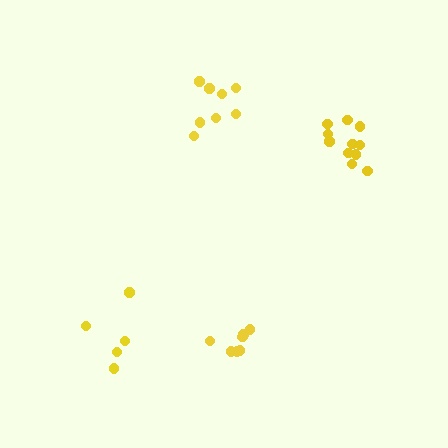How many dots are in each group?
Group 1: 11 dots, Group 2: 5 dots, Group 3: 8 dots, Group 4: 8 dots (32 total).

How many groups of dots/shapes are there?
There are 4 groups.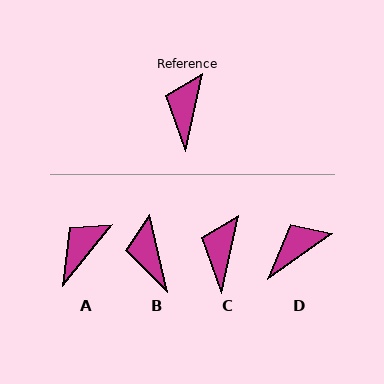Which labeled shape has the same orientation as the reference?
C.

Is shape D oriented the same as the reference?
No, it is off by about 42 degrees.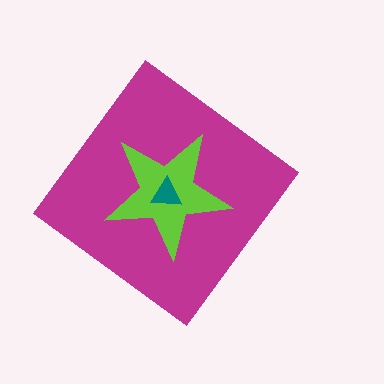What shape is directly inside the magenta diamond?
The lime star.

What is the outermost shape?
The magenta diamond.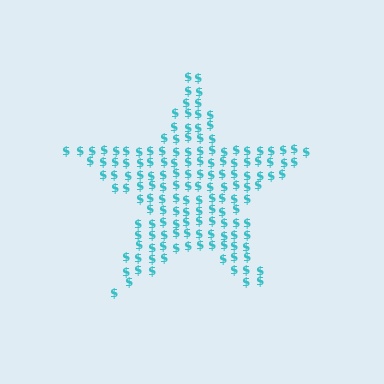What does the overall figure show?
The overall figure shows a star.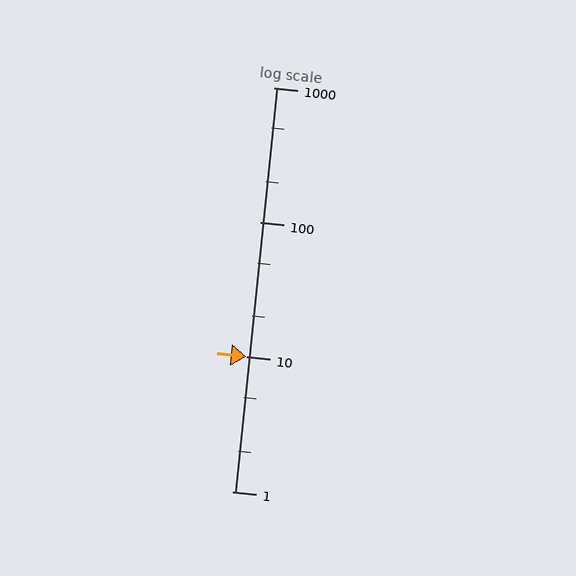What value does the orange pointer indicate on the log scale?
The pointer indicates approximately 10.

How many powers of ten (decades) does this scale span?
The scale spans 3 decades, from 1 to 1000.